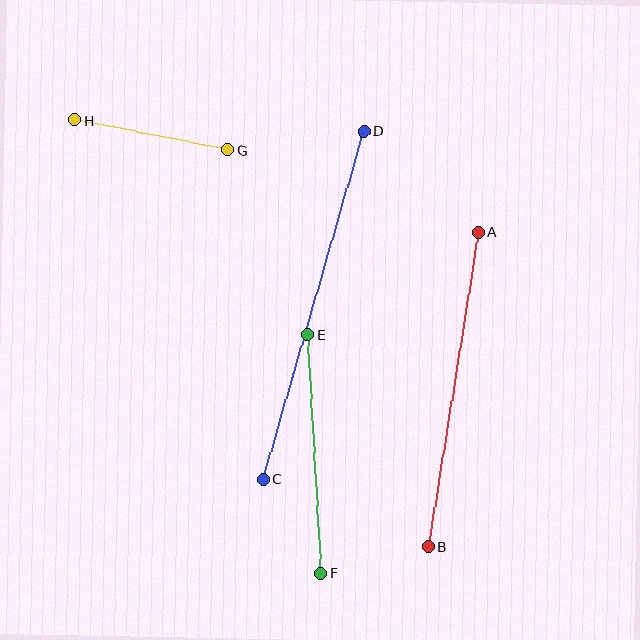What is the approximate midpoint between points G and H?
The midpoint is at approximately (151, 135) pixels.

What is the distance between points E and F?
The distance is approximately 239 pixels.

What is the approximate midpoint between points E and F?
The midpoint is at approximately (314, 454) pixels.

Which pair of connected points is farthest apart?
Points C and D are farthest apart.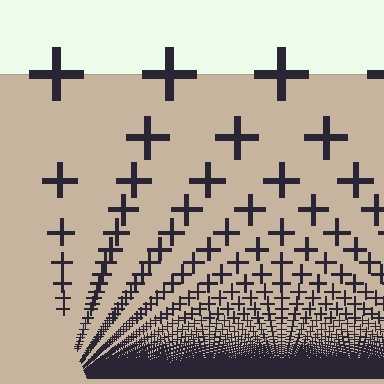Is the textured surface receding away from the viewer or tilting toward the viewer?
The surface appears to tilt toward the viewer. Texture elements get larger and sparser toward the top.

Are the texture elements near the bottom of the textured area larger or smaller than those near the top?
Smaller. The gradient is inverted — elements near the bottom are smaller and denser.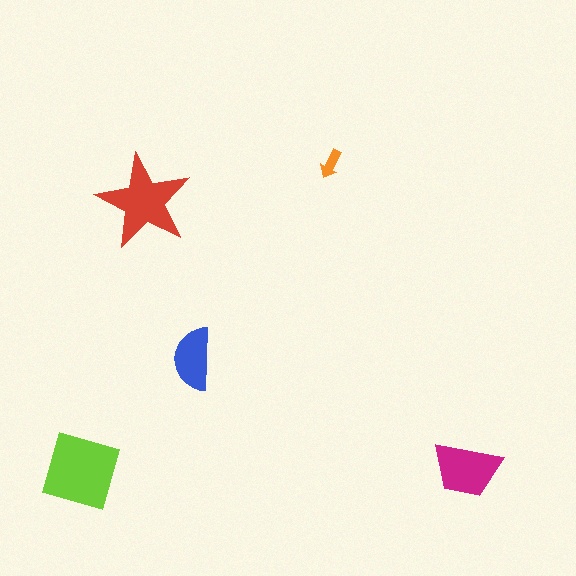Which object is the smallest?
The orange arrow.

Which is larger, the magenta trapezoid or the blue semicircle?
The magenta trapezoid.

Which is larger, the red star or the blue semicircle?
The red star.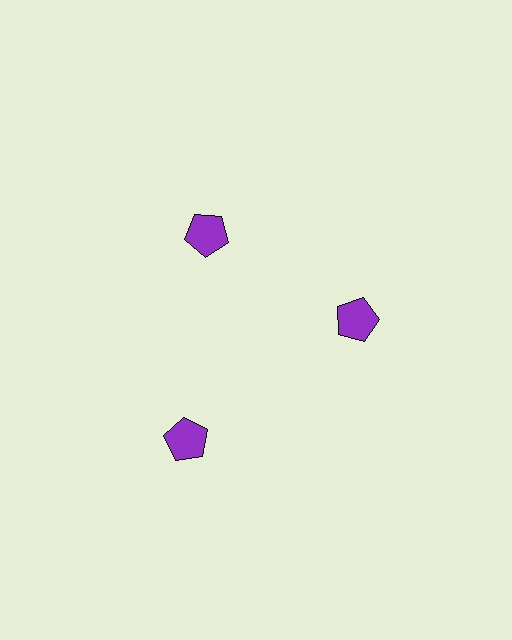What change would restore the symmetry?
The symmetry would be restored by moving it inward, back onto the ring so that all 3 pentagons sit at equal angles and equal distance from the center.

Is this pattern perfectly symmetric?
No. The 3 purple pentagons are arranged in a ring, but one element near the 7 o'clock position is pushed outward from the center, breaking the 3-fold rotational symmetry.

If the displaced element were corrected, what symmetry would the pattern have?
It would have 3-fold rotational symmetry — the pattern would map onto itself every 120 degrees.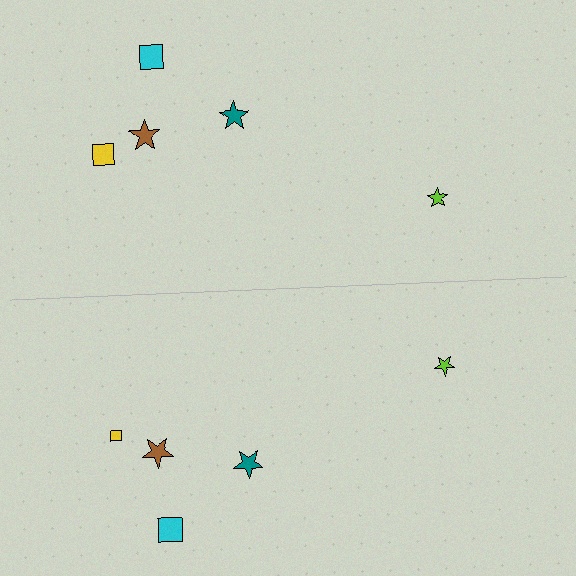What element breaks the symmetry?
The yellow square on the bottom side has a different size than its mirror counterpart.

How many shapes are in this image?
There are 10 shapes in this image.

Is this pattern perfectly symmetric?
No, the pattern is not perfectly symmetric. The yellow square on the bottom side has a different size than its mirror counterpart.